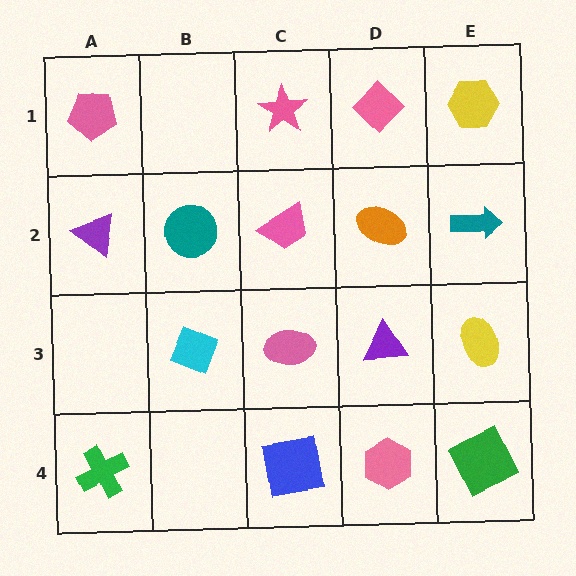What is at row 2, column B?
A teal circle.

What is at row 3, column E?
A yellow ellipse.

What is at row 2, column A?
A purple triangle.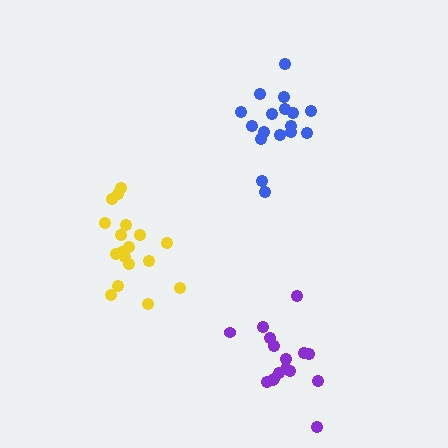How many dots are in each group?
Group 1: 17 dots, Group 2: 18 dots, Group 3: 16 dots (51 total).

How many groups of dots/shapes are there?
There are 3 groups.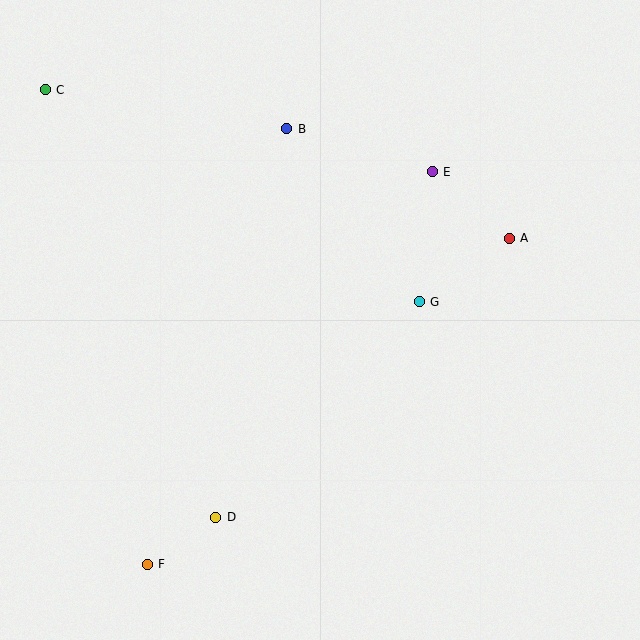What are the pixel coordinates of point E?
Point E is at (432, 172).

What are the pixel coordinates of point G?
Point G is at (419, 302).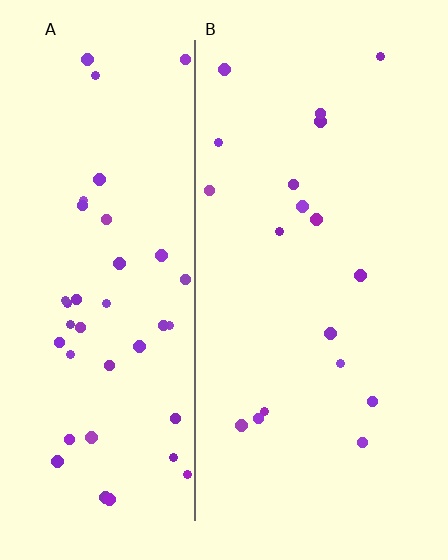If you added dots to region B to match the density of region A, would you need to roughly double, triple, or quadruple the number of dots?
Approximately double.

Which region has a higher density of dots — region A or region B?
A (the left).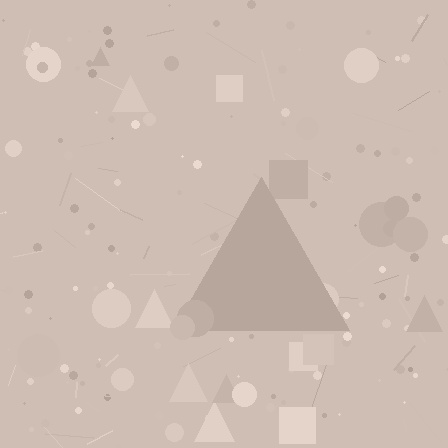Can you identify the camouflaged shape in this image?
The camouflaged shape is a triangle.